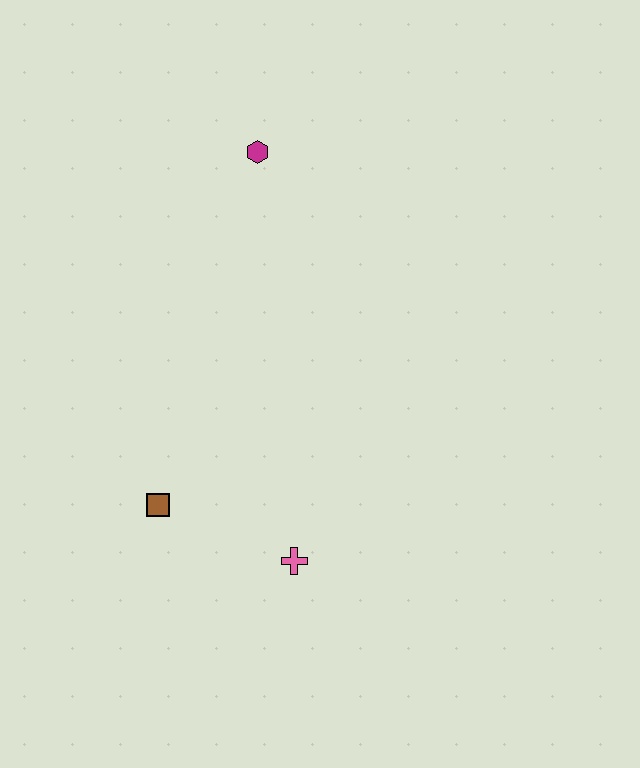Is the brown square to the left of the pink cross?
Yes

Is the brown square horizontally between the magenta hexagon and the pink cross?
No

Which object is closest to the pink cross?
The brown square is closest to the pink cross.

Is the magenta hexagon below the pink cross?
No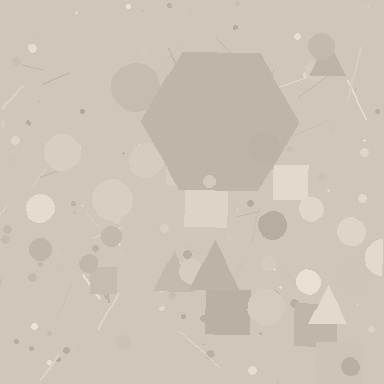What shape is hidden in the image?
A hexagon is hidden in the image.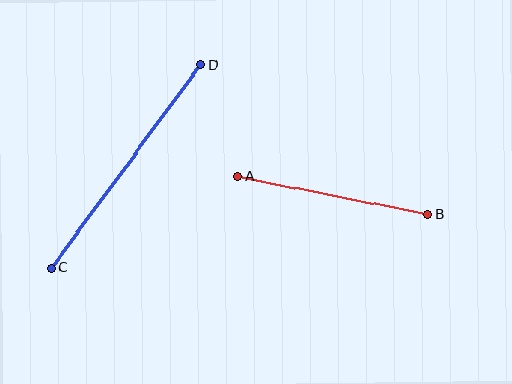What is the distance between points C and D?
The distance is approximately 253 pixels.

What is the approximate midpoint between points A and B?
The midpoint is at approximately (333, 195) pixels.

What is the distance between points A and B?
The distance is approximately 194 pixels.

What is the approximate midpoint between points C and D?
The midpoint is at approximately (126, 166) pixels.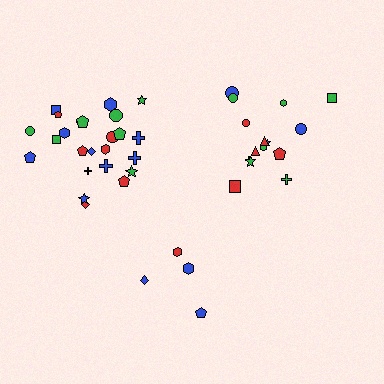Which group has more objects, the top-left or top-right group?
The top-left group.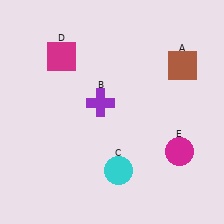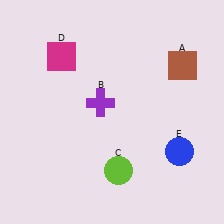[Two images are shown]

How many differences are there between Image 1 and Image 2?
There are 2 differences between the two images.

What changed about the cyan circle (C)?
In Image 1, C is cyan. In Image 2, it changed to lime.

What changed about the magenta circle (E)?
In Image 1, E is magenta. In Image 2, it changed to blue.